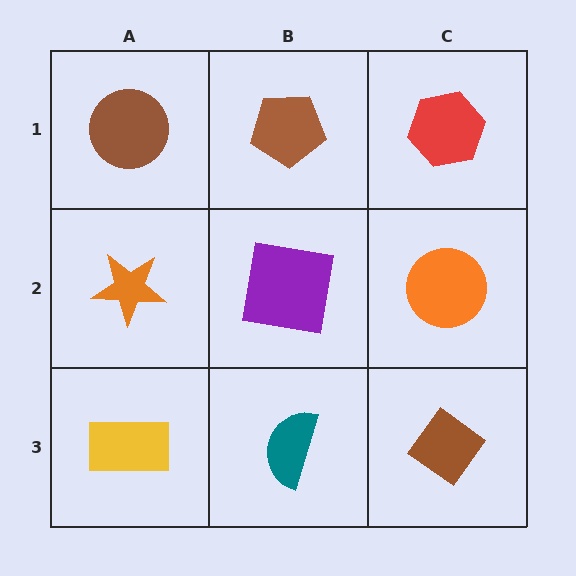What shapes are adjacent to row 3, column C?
An orange circle (row 2, column C), a teal semicircle (row 3, column B).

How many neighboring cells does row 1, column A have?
2.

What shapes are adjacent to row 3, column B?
A purple square (row 2, column B), a yellow rectangle (row 3, column A), a brown diamond (row 3, column C).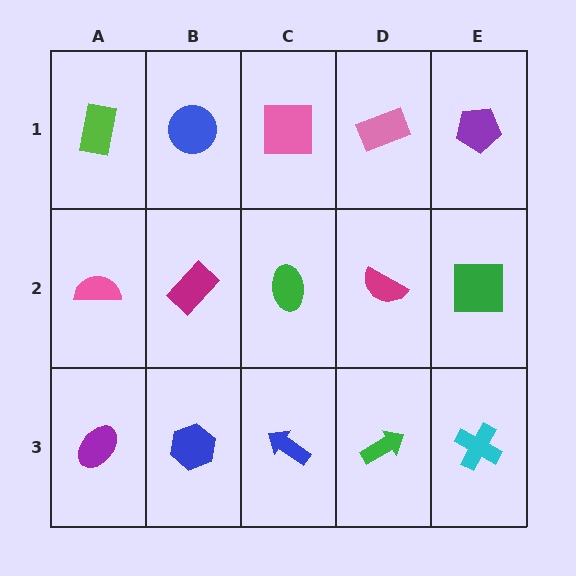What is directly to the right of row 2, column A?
A magenta rectangle.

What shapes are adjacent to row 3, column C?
A green ellipse (row 2, column C), a blue hexagon (row 3, column B), a green arrow (row 3, column D).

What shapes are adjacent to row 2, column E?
A purple pentagon (row 1, column E), a cyan cross (row 3, column E), a magenta semicircle (row 2, column D).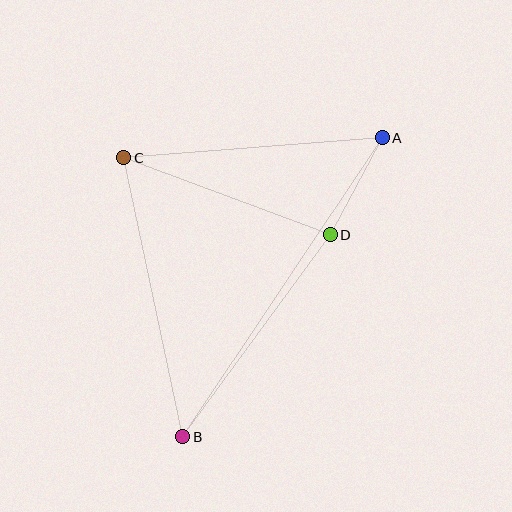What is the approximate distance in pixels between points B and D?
The distance between B and D is approximately 250 pixels.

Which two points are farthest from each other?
Points A and B are farthest from each other.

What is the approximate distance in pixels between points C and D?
The distance between C and D is approximately 220 pixels.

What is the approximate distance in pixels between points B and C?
The distance between B and C is approximately 285 pixels.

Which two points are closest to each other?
Points A and D are closest to each other.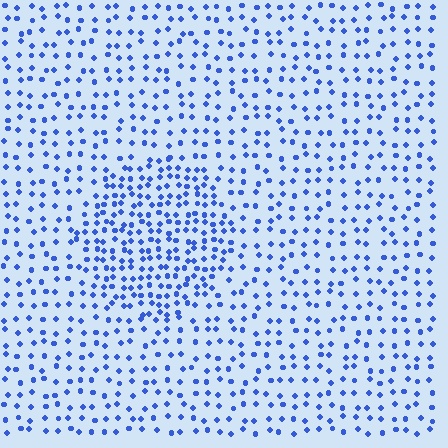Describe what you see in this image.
The image contains small blue elements arranged at two different densities. A circle-shaped region is visible where the elements are more densely packed than the surrounding area.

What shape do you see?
I see a circle.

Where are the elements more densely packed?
The elements are more densely packed inside the circle boundary.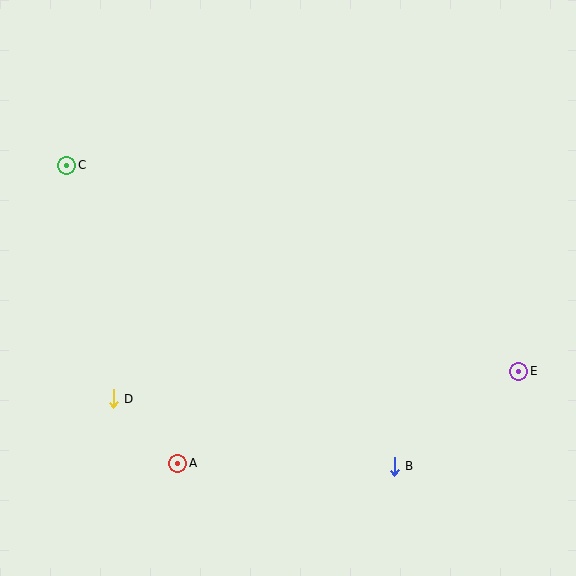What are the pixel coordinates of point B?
Point B is at (394, 466).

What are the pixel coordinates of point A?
Point A is at (178, 463).